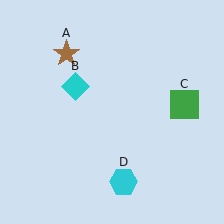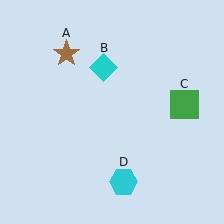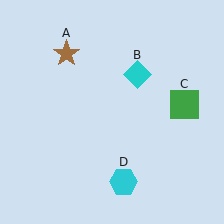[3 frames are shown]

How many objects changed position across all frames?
1 object changed position: cyan diamond (object B).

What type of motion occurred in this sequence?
The cyan diamond (object B) rotated clockwise around the center of the scene.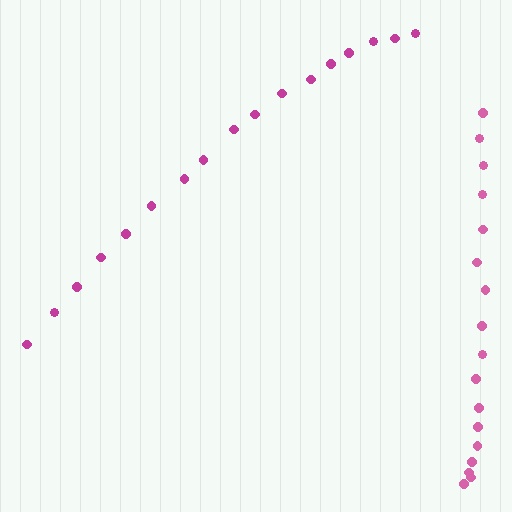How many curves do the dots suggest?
There are 2 distinct paths.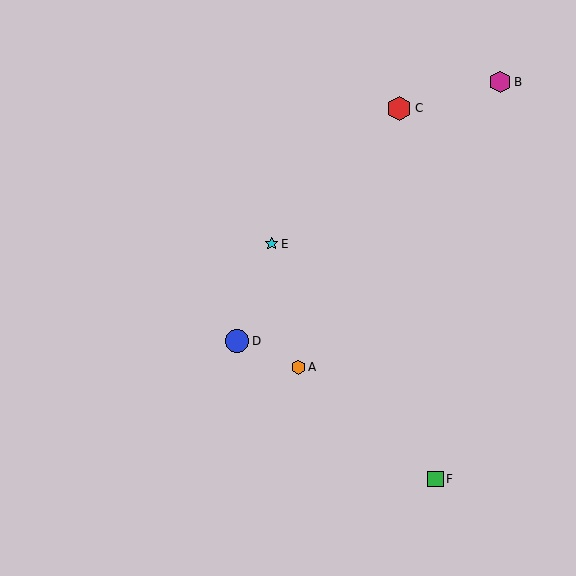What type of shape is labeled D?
Shape D is a blue circle.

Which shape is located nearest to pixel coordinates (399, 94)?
The red hexagon (labeled C) at (399, 108) is nearest to that location.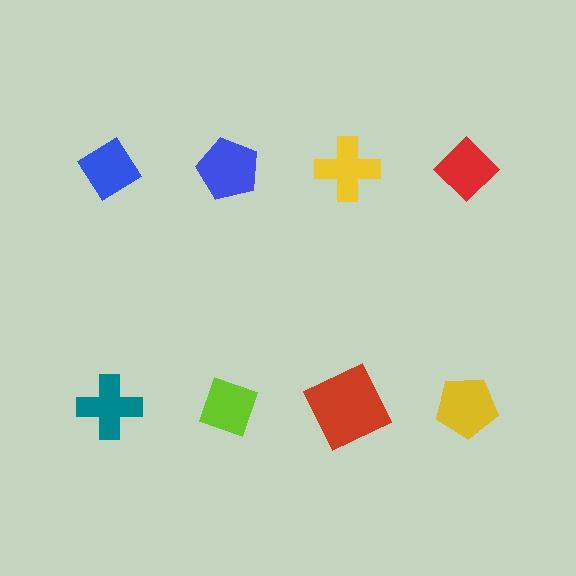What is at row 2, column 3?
A red square.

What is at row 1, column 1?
A blue diamond.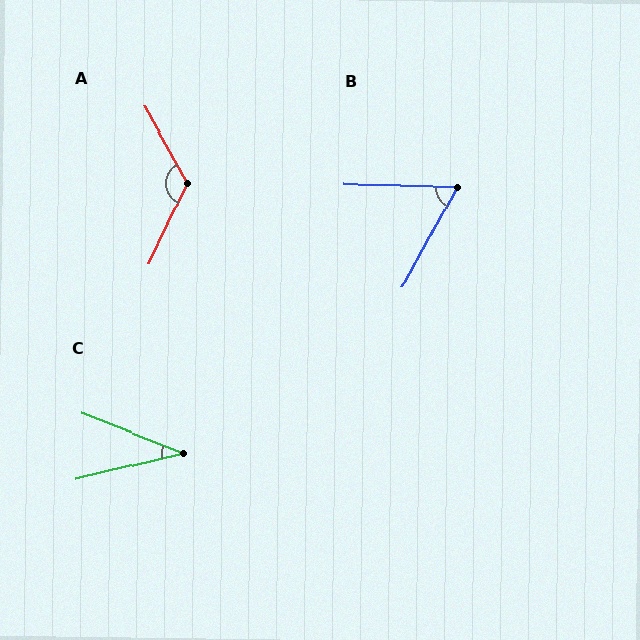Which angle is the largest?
A, at approximately 126 degrees.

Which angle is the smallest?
C, at approximately 35 degrees.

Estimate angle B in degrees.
Approximately 63 degrees.